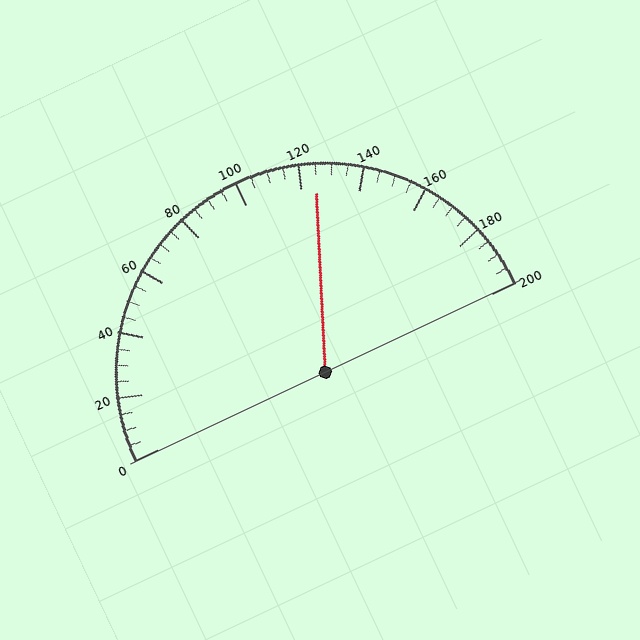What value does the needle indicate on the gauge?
The needle indicates approximately 125.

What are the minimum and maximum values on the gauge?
The gauge ranges from 0 to 200.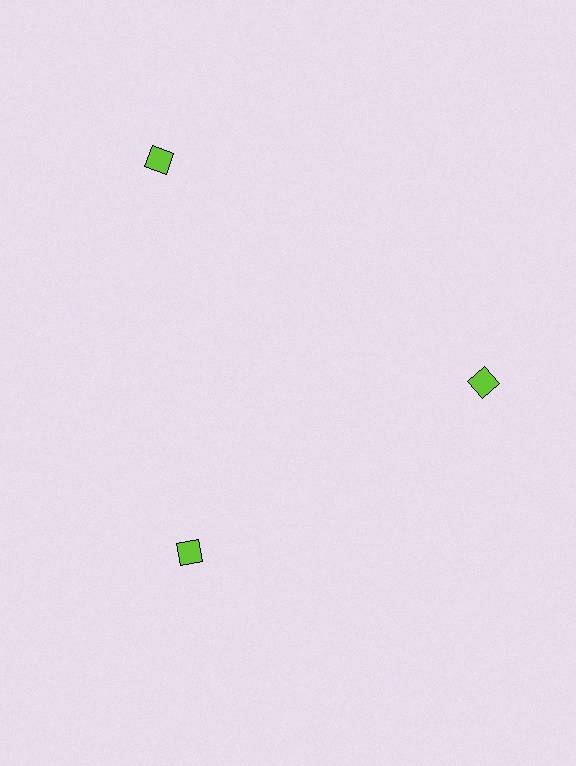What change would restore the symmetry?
The symmetry would be restored by moving it inward, back onto the ring so that all 3 diamonds sit at equal angles and equal distance from the center.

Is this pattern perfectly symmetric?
No. The 3 lime diamonds are arranged in a ring, but one element near the 11 o'clock position is pushed outward from the center, breaking the 3-fold rotational symmetry.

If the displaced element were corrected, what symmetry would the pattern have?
It would have 3-fold rotational symmetry — the pattern would map onto itself every 120 degrees.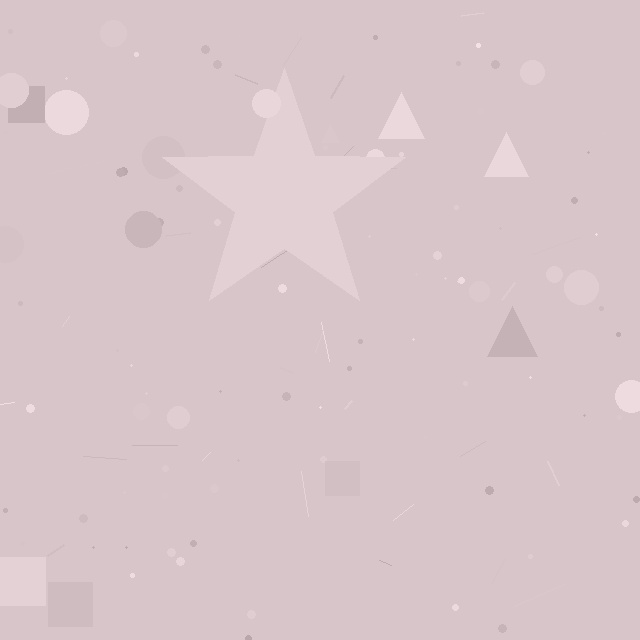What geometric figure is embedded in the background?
A star is embedded in the background.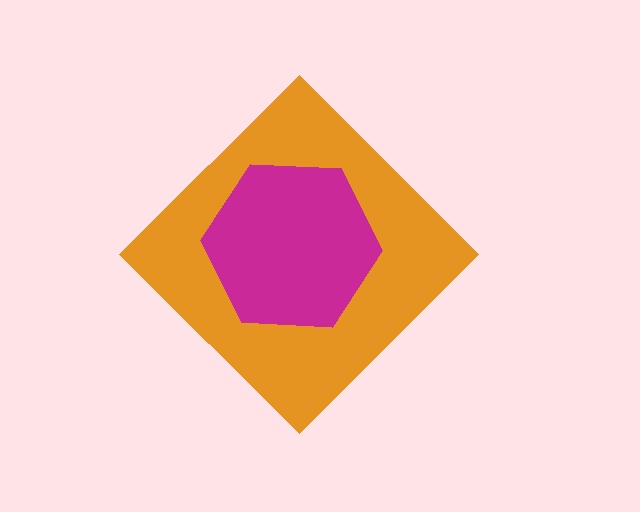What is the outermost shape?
The orange diamond.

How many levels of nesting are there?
2.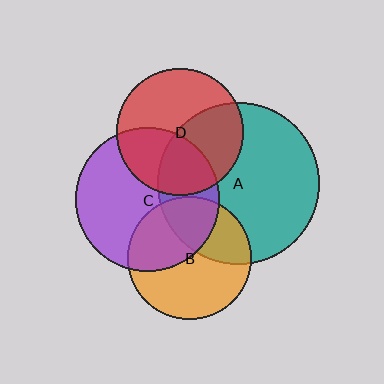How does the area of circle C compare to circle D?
Approximately 1.3 times.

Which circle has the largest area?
Circle A (teal).